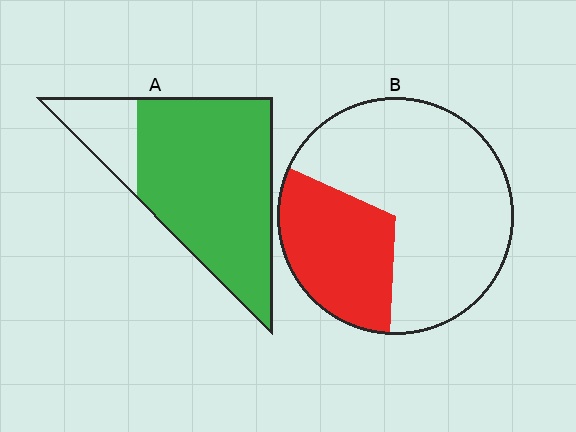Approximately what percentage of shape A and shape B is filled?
A is approximately 80% and B is approximately 30%.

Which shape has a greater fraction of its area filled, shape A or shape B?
Shape A.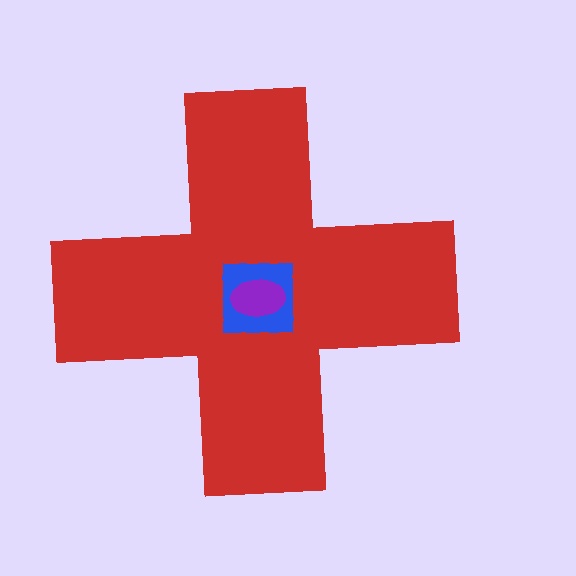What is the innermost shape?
The purple ellipse.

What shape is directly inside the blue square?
The purple ellipse.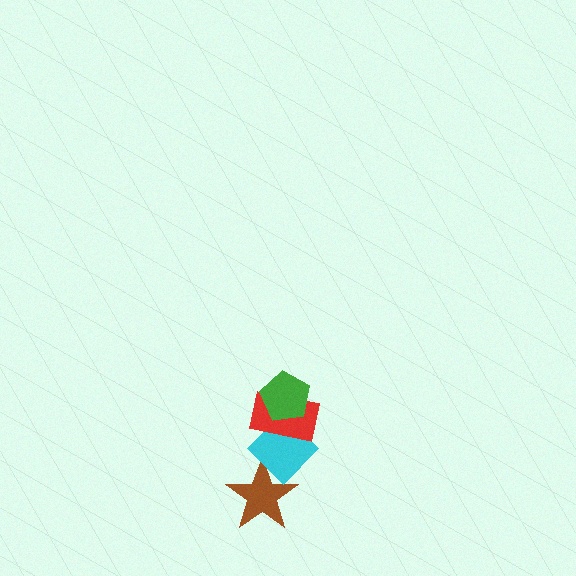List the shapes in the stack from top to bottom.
From top to bottom: the green pentagon, the red rectangle, the cyan diamond, the brown star.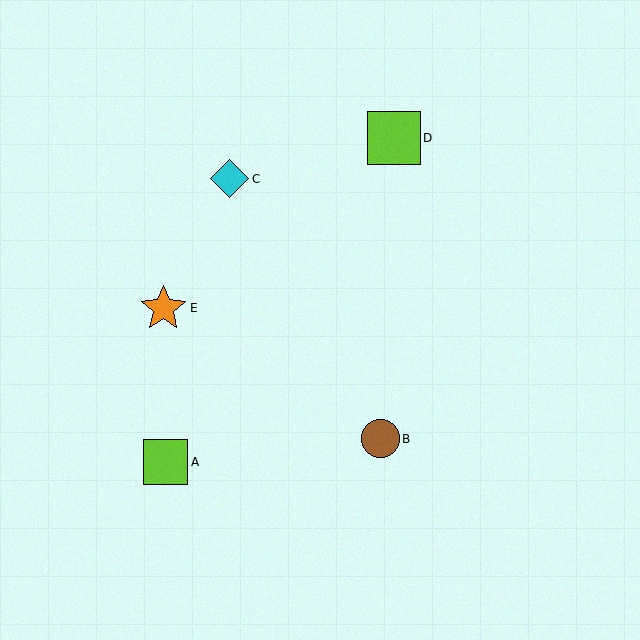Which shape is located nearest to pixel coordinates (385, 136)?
The lime square (labeled D) at (394, 138) is nearest to that location.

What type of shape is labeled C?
Shape C is a cyan diamond.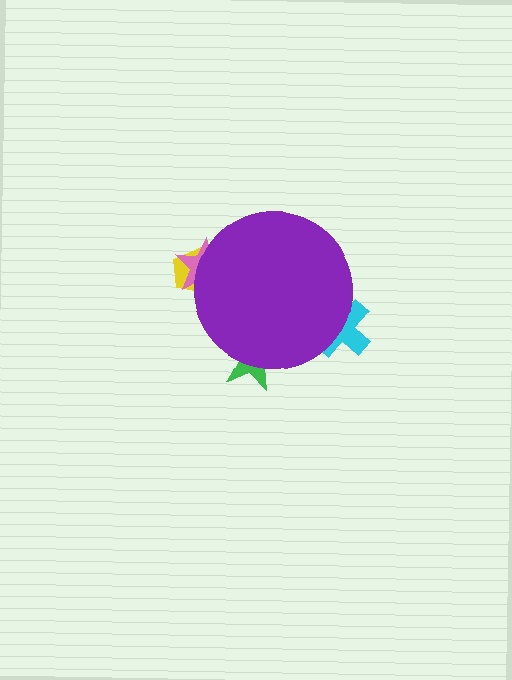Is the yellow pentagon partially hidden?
Yes, the yellow pentagon is partially hidden behind the purple circle.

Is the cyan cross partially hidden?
Yes, the cyan cross is partially hidden behind the purple circle.